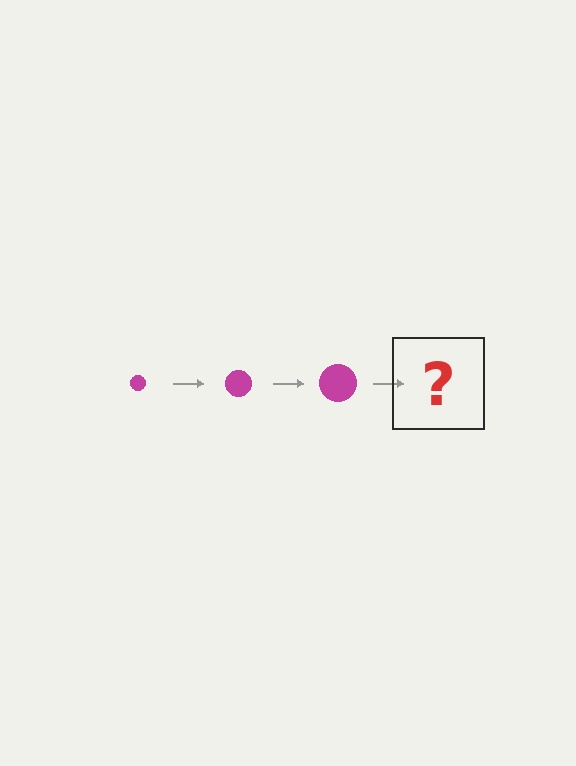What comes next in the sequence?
The next element should be a magenta circle, larger than the previous one.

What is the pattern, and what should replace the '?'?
The pattern is that the circle gets progressively larger each step. The '?' should be a magenta circle, larger than the previous one.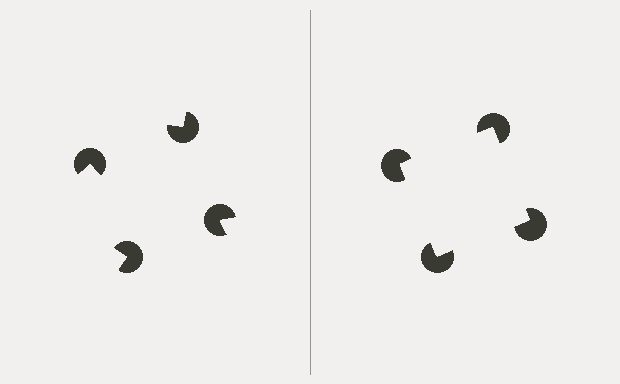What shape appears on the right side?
An illusory square.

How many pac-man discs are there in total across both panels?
8 — 4 on each side.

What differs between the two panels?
The pac-man discs are positioned identically on both sides; only the wedge orientations differ. On the right they align to a square; on the left they are misaligned.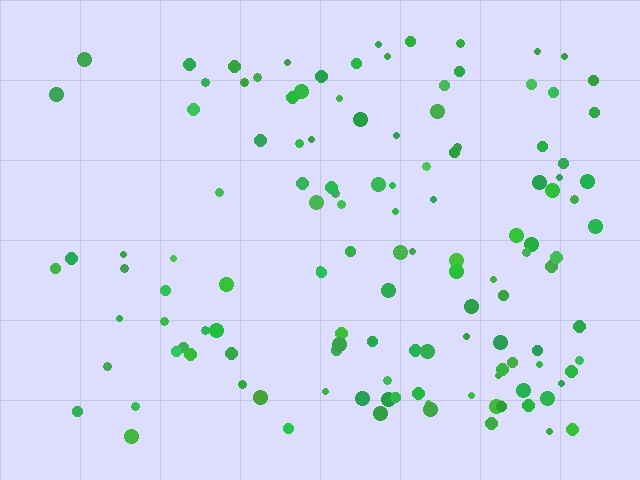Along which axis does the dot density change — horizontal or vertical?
Horizontal.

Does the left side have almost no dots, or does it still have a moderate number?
Still a moderate number, just noticeably fewer than the right.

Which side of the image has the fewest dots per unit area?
The left.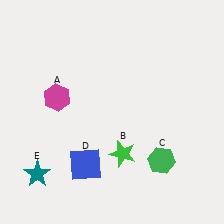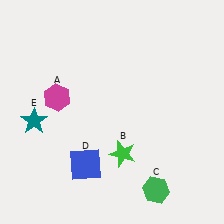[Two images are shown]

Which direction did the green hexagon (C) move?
The green hexagon (C) moved down.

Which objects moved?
The objects that moved are: the green hexagon (C), the teal star (E).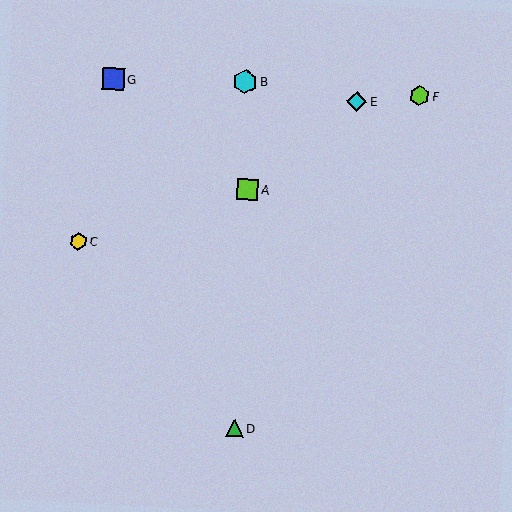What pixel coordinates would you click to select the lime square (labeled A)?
Click at (248, 189) to select the lime square A.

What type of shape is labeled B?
Shape B is a cyan hexagon.